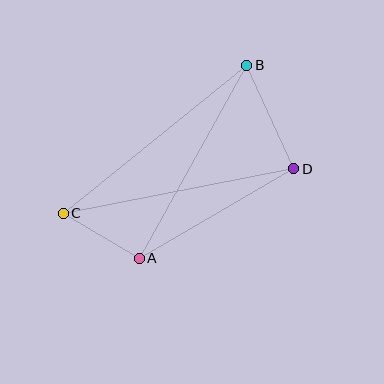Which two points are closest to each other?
Points A and C are closest to each other.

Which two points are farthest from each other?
Points B and C are farthest from each other.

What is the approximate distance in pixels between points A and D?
The distance between A and D is approximately 179 pixels.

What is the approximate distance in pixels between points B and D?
The distance between B and D is approximately 114 pixels.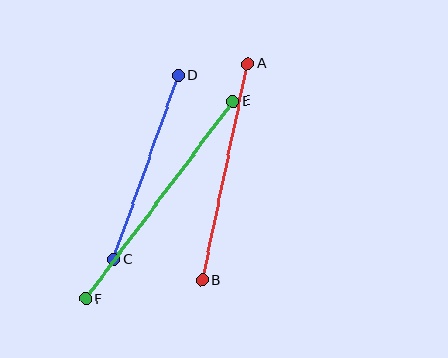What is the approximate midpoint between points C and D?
The midpoint is at approximately (146, 167) pixels.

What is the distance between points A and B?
The distance is approximately 221 pixels.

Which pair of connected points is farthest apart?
Points E and F are farthest apart.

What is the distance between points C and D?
The distance is approximately 195 pixels.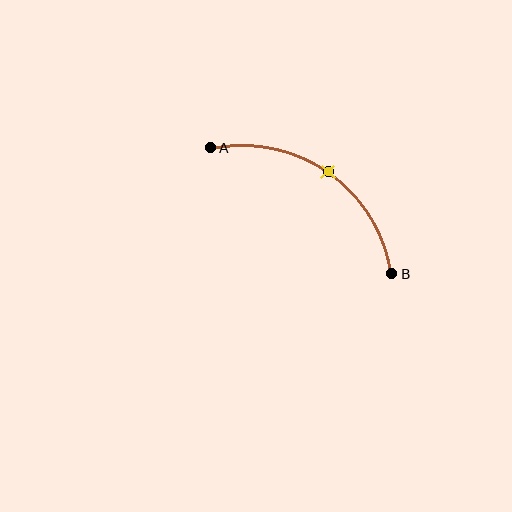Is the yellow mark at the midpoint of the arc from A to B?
Yes. The yellow mark lies on the arc at equal arc-length from both A and B — it is the arc midpoint.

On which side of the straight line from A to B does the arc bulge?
The arc bulges above and to the right of the straight line connecting A and B.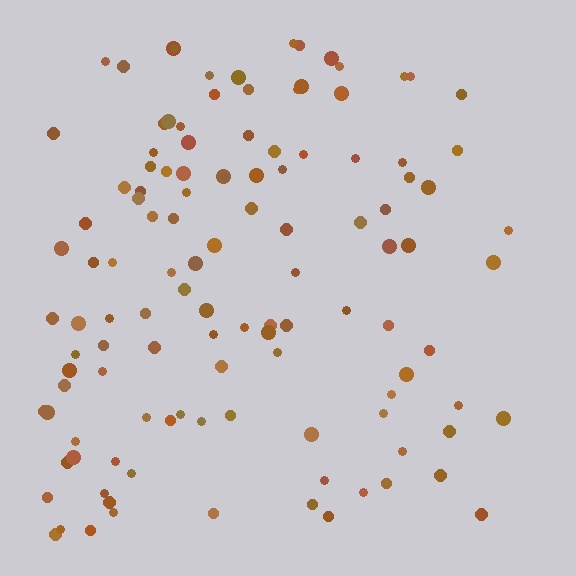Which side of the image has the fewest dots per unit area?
The right.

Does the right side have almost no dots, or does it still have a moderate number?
Still a moderate number, just noticeably fewer than the left.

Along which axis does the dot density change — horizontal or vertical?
Horizontal.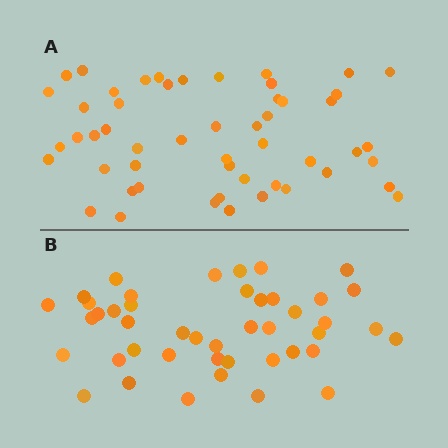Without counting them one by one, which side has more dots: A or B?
Region A (the top region) has more dots.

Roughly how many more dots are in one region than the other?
Region A has roughly 8 or so more dots than region B.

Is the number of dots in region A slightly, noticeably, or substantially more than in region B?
Region A has only slightly more — the two regions are fairly close. The ratio is roughly 1.2 to 1.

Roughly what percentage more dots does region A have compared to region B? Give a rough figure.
About 20% more.